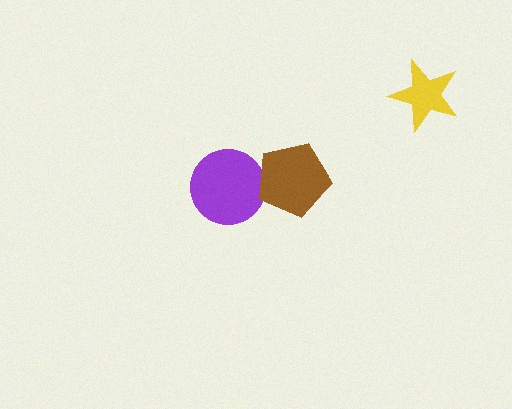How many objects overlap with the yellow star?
0 objects overlap with the yellow star.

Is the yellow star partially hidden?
No, no other shape covers it.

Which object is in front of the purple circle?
The brown pentagon is in front of the purple circle.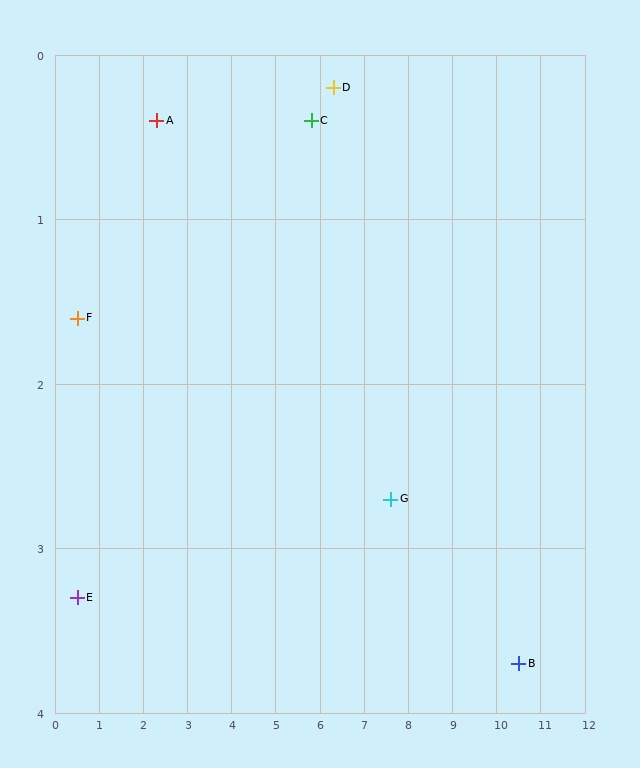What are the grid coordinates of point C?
Point C is at approximately (5.8, 0.4).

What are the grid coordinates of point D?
Point D is at approximately (6.3, 0.2).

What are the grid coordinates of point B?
Point B is at approximately (10.5, 3.7).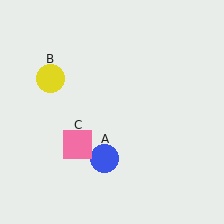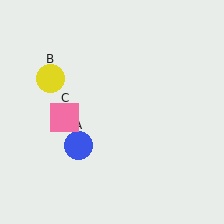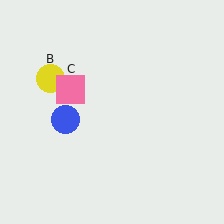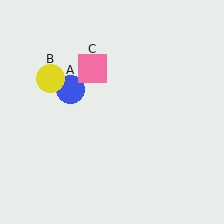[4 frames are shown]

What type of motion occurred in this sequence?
The blue circle (object A), pink square (object C) rotated clockwise around the center of the scene.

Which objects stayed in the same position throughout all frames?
Yellow circle (object B) remained stationary.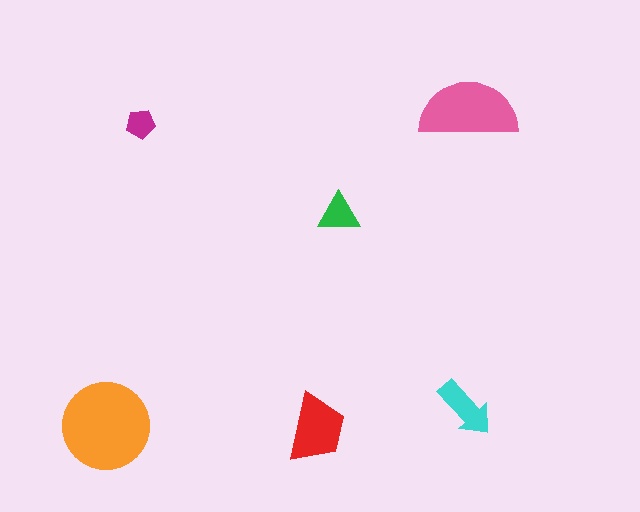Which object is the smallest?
The magenta pentagon.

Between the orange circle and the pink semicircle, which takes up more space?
The orange circle.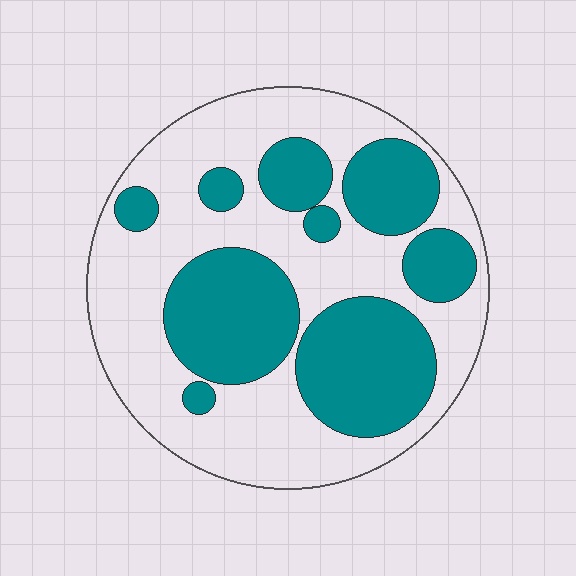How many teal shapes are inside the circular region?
9.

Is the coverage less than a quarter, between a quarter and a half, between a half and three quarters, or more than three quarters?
Between a quarter and a half.